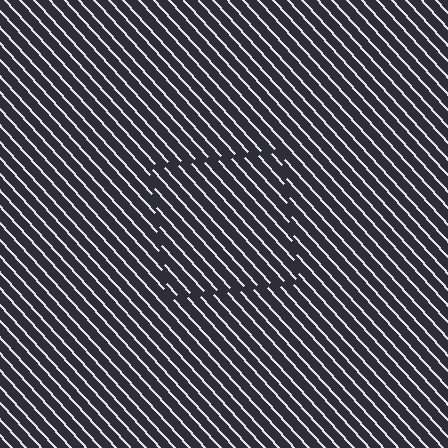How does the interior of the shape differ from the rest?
The interior of the shape contains the same grating, shifted by half a period — the contour is defined by the phase discontinuity where line-ends from the inner and outer gratings abut.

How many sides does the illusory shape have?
4 sides — the line-ends trace a square.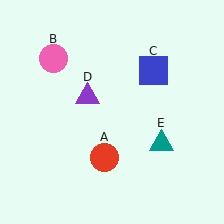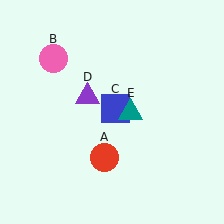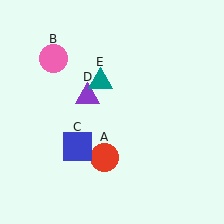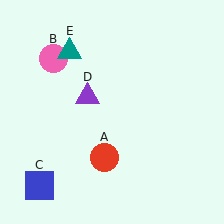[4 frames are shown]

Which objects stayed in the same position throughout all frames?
Red circle (object A) and pink circle (object B) and purple triangle (object D) remained stationary.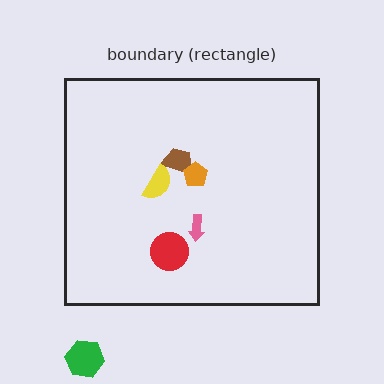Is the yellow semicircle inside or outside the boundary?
Inside.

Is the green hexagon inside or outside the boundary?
Outside.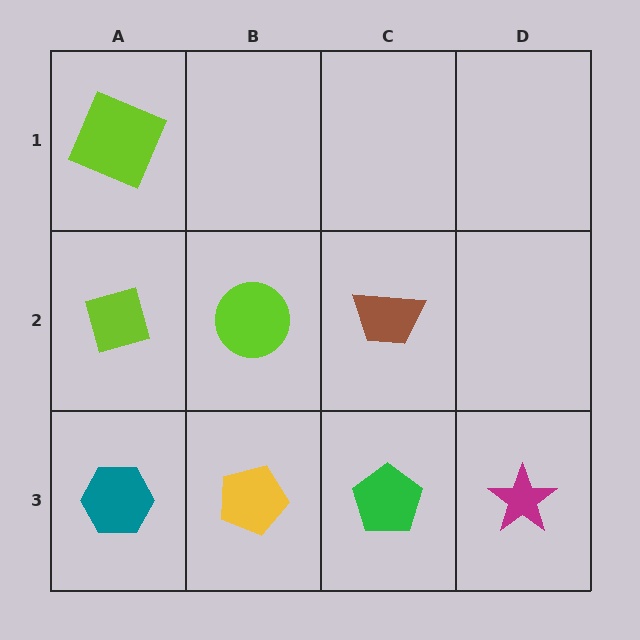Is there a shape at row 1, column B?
No, that cell is empty.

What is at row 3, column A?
A teal hexagon.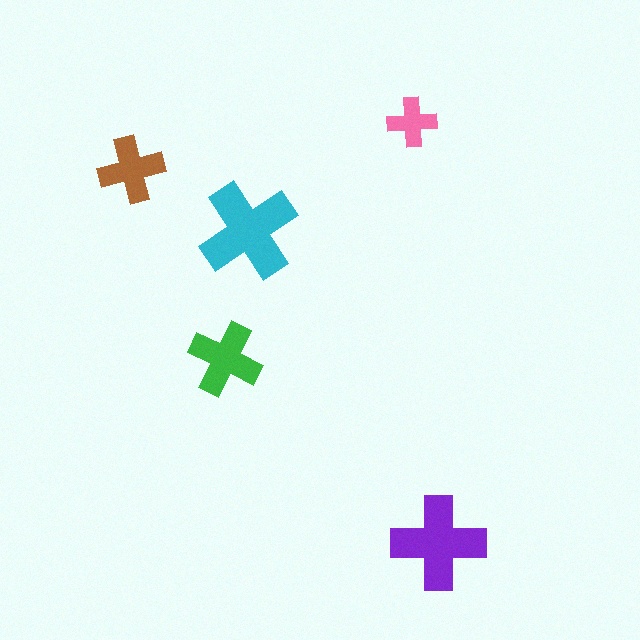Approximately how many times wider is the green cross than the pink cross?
About 1.5 times wider.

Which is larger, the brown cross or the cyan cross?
The cyan one.